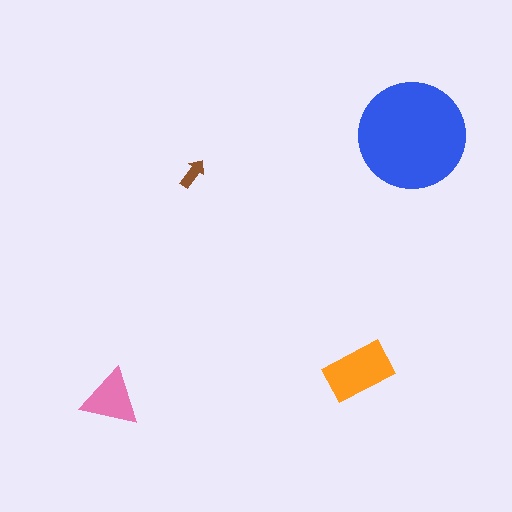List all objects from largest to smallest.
The blue circle, the orange rectangle, the pink triangle, the brown arrow.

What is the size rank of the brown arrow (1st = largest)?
4th.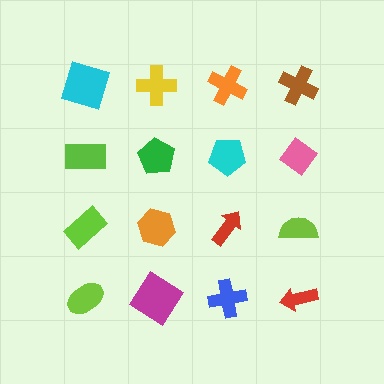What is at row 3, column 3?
A red arrow.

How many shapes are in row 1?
4 shapes.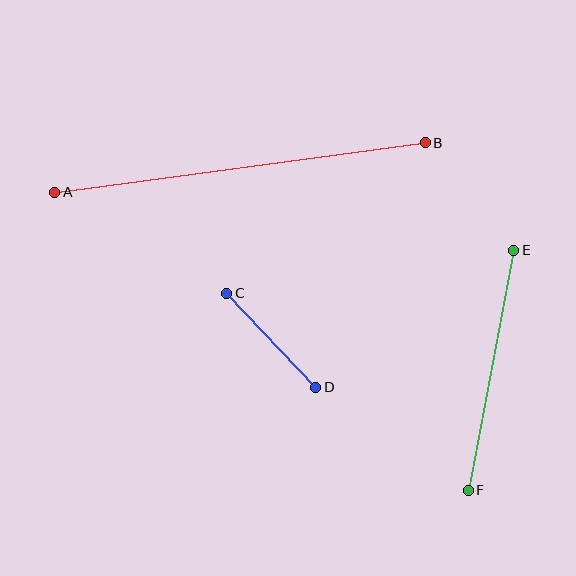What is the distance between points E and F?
The distance is approximately 244 pixels.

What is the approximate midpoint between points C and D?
The midpoint is at approximately (271, 340) pixels.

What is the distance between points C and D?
The distance is approximately 130 pixels.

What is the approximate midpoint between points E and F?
The midpoint is at approximately (491, 370) pixels.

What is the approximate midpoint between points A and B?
The midpoint is at approximately (240, 168) pixels.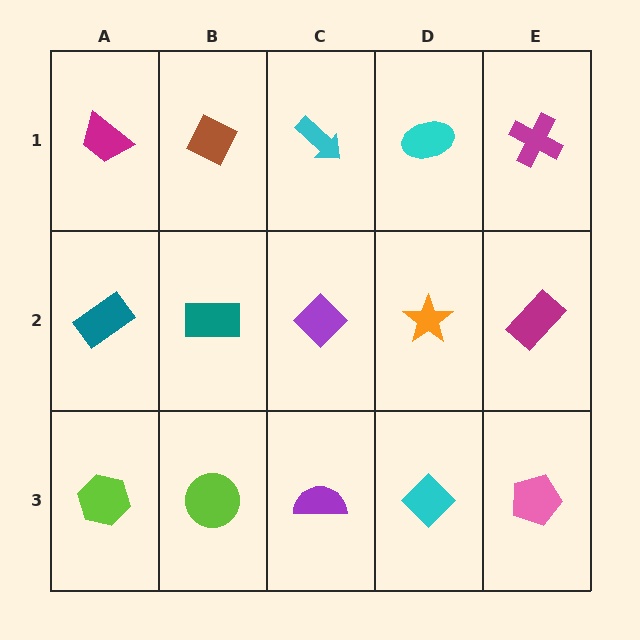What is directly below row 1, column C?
A purple diamond.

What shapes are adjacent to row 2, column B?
A brown diamond (row 1, column B), a lime circle (row 3, column B), a teal rectangle (row 2, column A), a purple diamond (row 2, column C).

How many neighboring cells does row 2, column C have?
4.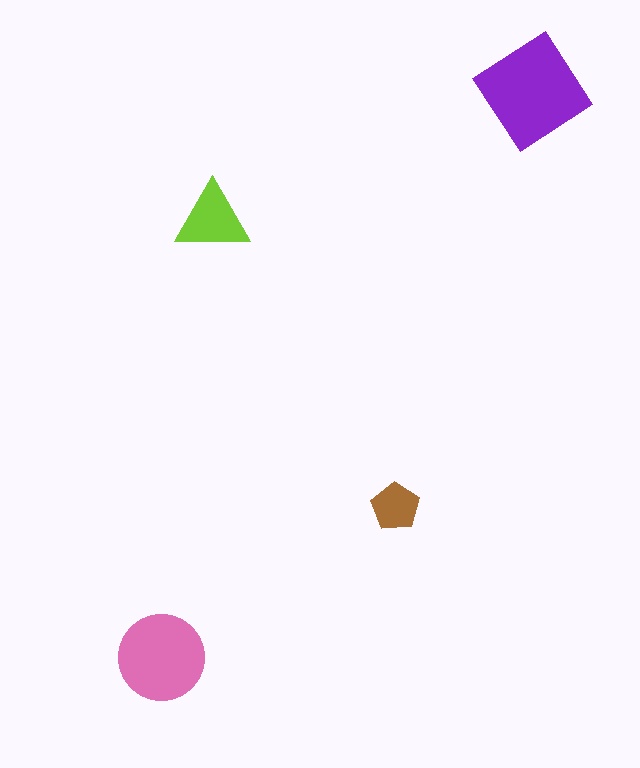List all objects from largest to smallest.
The purple diamond, the pink circle, the lime triangle, the brown pentagon.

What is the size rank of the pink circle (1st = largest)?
2nd.